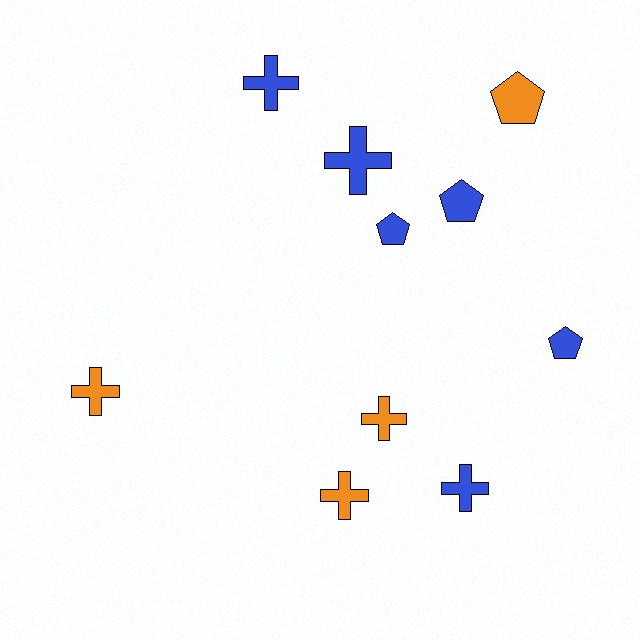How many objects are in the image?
There are 10 objects.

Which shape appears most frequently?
Cross, with 6 objects.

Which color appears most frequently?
Blue, with 6 objects.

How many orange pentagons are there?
There is 1 orange pentagon.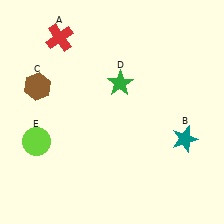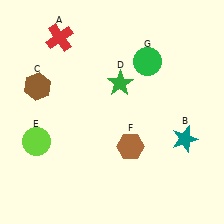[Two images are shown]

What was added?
A brown hexagon (F), a green circle (G) were added in Image 2.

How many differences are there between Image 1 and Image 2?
There are 2 differences between the two images.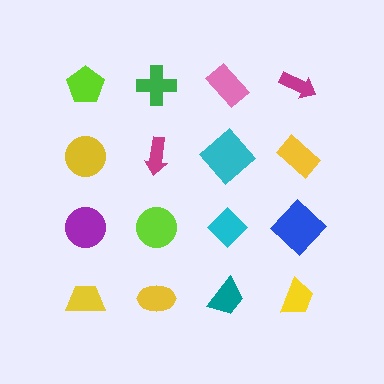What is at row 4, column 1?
A yellow trapezoid.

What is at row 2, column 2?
A magenta arrow.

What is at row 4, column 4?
A yellow trapezoid.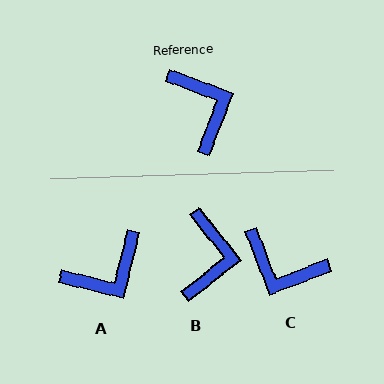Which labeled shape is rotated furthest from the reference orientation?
C, about 138 degrees away.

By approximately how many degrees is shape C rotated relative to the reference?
Approximately 138 degrees clockwise.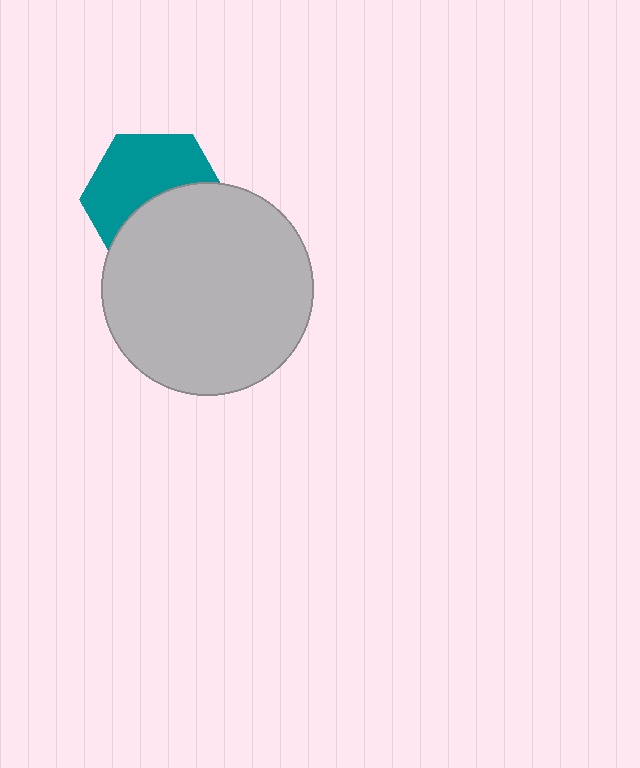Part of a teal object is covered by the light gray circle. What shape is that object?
It is a hexagon.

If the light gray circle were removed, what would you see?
You would see the complete teal hexagon.